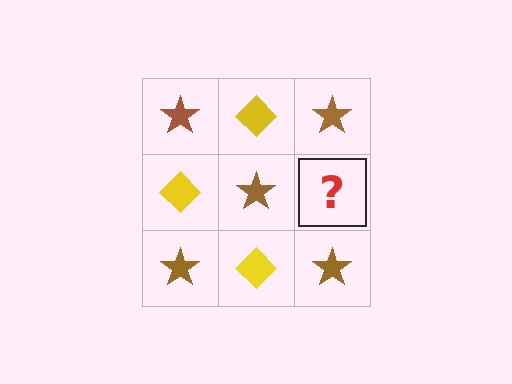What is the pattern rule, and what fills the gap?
The rule is that it alternates brown star and yellow diamond in a checkerboard pattern. The gap should be filled with a yellow diamond.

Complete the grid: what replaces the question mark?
The question mark should be replaced with a yellow diamond.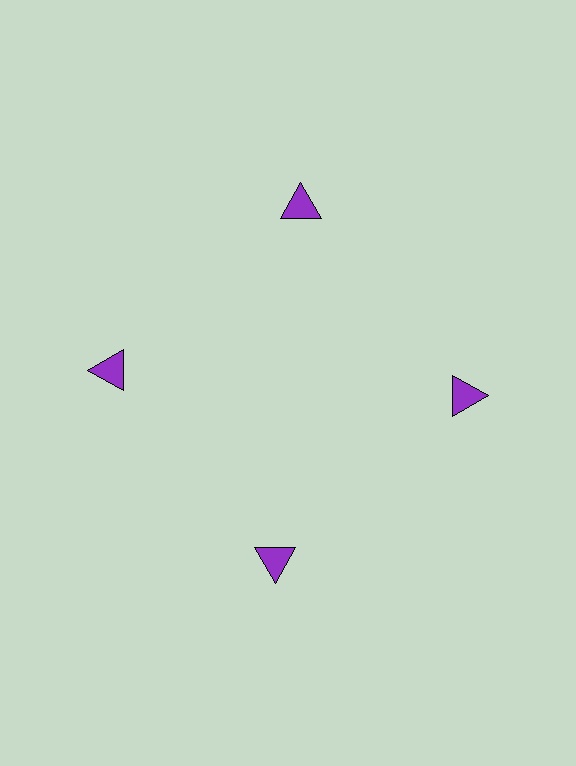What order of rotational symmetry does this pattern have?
This pattern has 4-fold rotational symmetry.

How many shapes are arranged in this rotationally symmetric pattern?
There are 4 shapes, arranged in 4 groups of 1.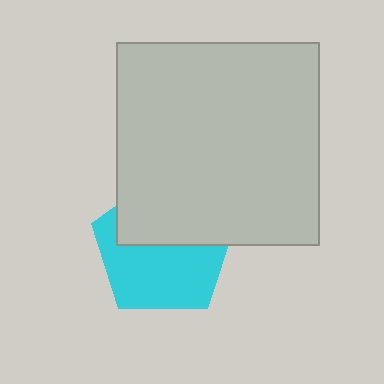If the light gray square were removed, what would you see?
You would see the complete cyan pentagon.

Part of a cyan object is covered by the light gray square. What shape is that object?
It is a pentagon.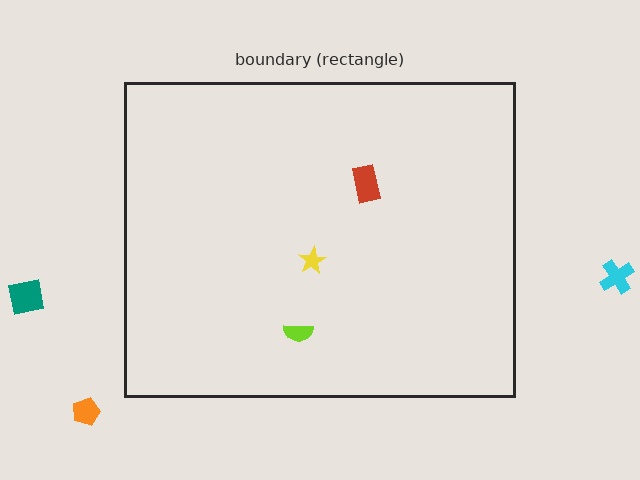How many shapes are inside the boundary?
3 inside, 3 outside.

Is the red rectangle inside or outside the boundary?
Inside.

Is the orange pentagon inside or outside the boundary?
Outside.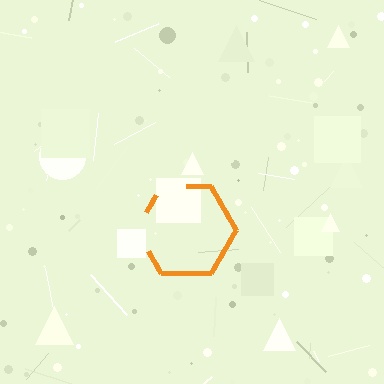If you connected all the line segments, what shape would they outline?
They would outline a hexagon.